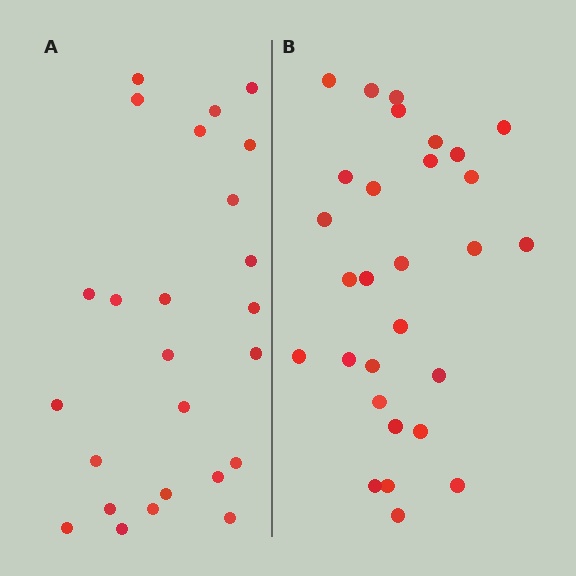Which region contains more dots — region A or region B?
Region B (the right region) has more dots.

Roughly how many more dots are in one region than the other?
Region B has about 4 more dots than region A.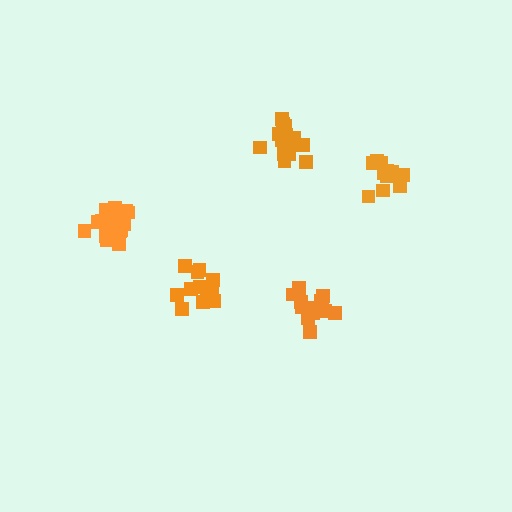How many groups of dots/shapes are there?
There are 5 groups.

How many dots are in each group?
Group 1: 16 dots, Group 2: 18 dots, Group 3: 14 dots, Group 4: 14 dots, Group 5: 14 dots (76 total).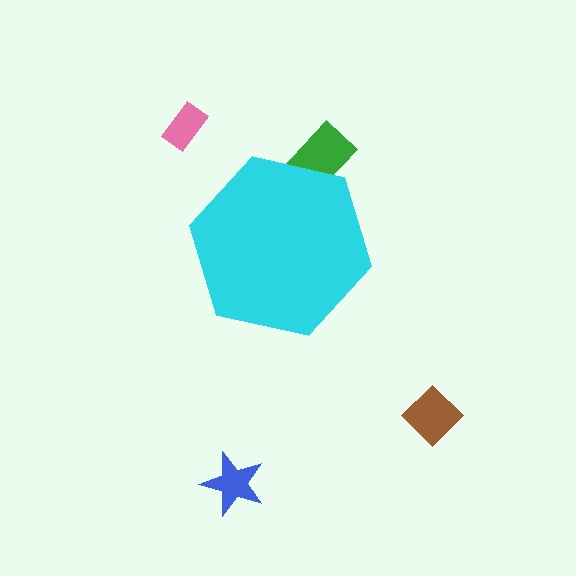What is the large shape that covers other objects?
A cyan hexagon.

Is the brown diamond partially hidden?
No, the brown diamond is fully visible.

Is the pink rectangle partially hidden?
No, the pink rectangle is fully visible.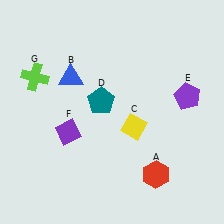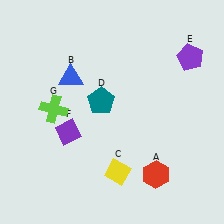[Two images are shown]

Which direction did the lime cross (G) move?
The lime cross (G) moved down.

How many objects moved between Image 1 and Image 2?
3 objects moved between the two images.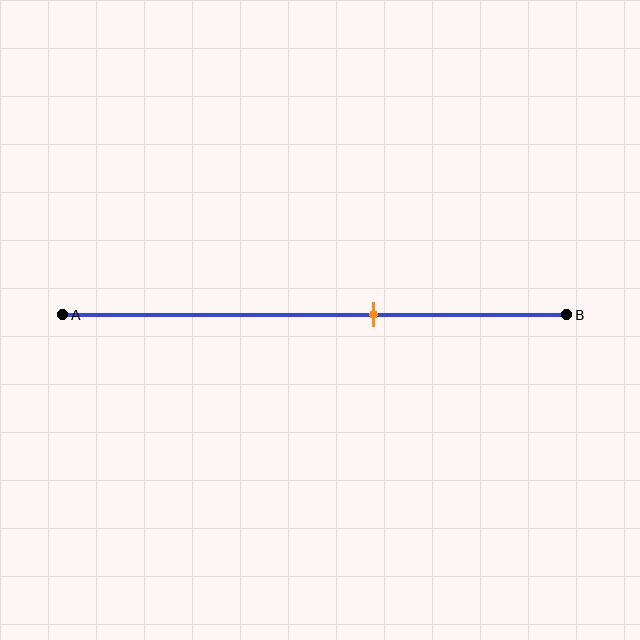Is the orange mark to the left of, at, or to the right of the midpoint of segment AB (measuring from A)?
The orange mark is to the right of the midpoint of segment AB.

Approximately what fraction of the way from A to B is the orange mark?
The orange mark is approximately 60% of the way from A to B.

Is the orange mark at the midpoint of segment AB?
No, the mark is at about 60% from A, not at the 50% midpoint.